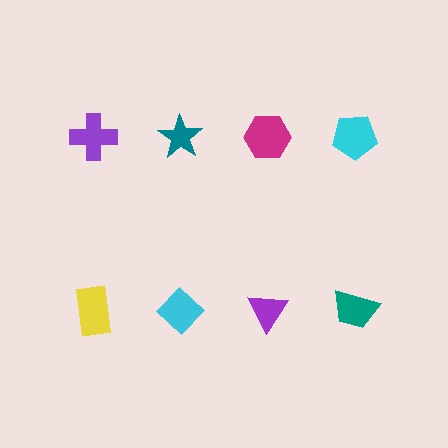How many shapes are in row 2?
4 shapes.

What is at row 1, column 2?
A teal star.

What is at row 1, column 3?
A magenta hexagon.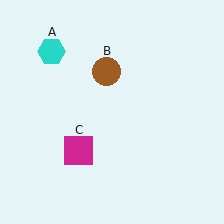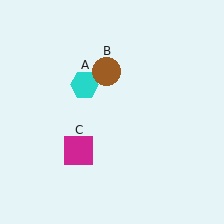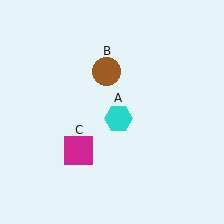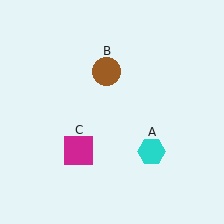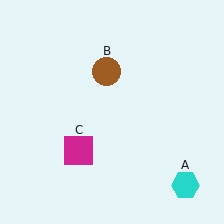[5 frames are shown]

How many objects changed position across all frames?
1 object changed position: cyan hexagon (object A).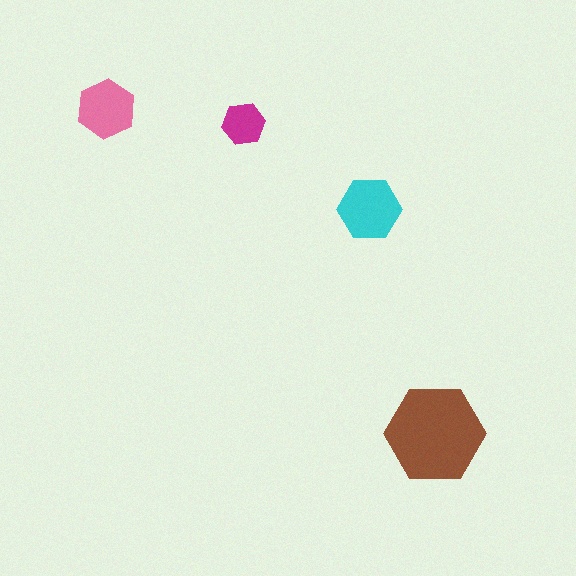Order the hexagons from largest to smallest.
the brown one, the cyan one, the pink one, the magenta one.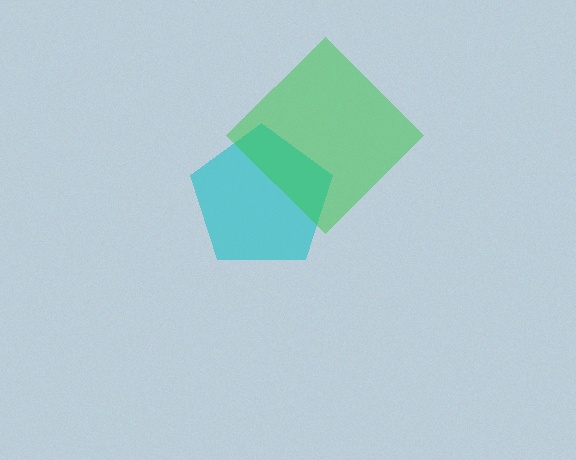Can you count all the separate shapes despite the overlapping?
Yes, there are 2 separate shapes.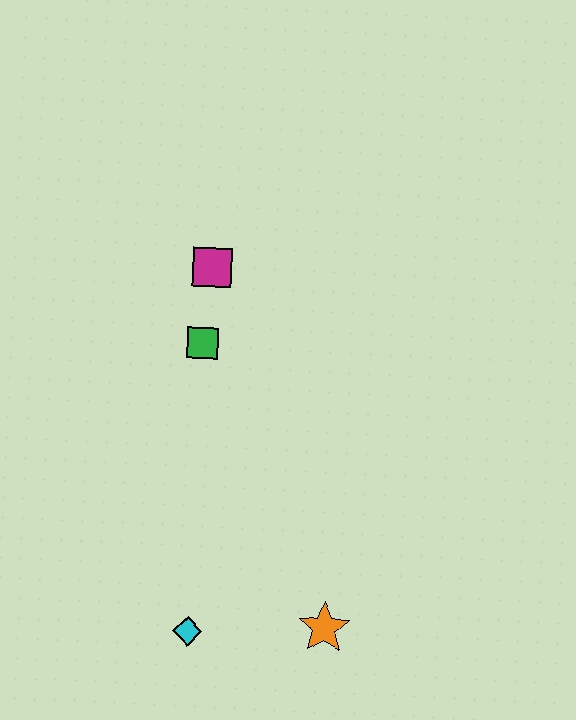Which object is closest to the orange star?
The cyan diamond is closest to the orange star.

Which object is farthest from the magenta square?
The orange star is farthest from the magenta square.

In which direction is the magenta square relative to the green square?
The magenta square is above the green square.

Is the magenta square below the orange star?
No